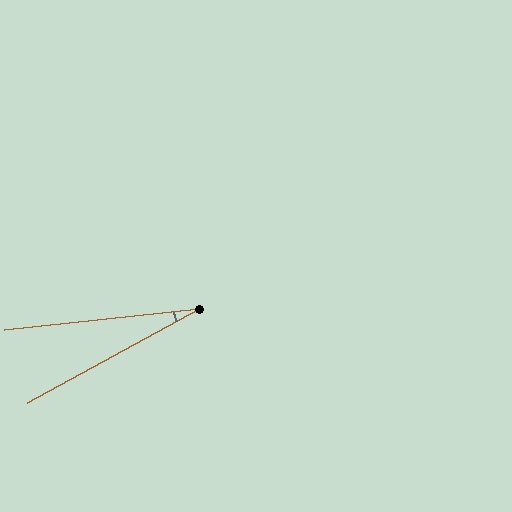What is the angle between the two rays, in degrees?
Approximately 23 degrees.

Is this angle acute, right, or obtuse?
It is acute.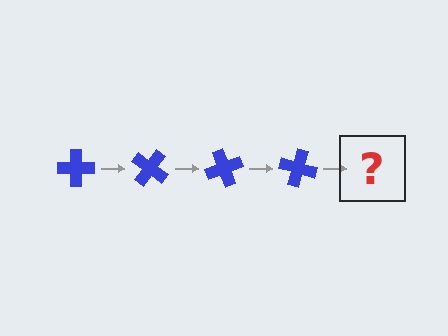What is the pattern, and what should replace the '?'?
The pattern is that the cross rotates 35 degrees each step. The '?' should be a blue cross rotated 140 degrees.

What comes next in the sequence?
The next element should be a blue cross rotated 140 degrees.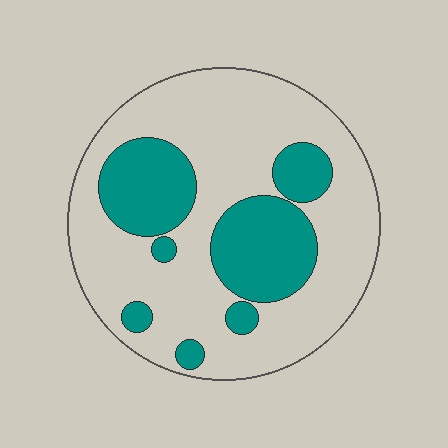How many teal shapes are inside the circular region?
7.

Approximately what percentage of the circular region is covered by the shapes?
Approximately 30%.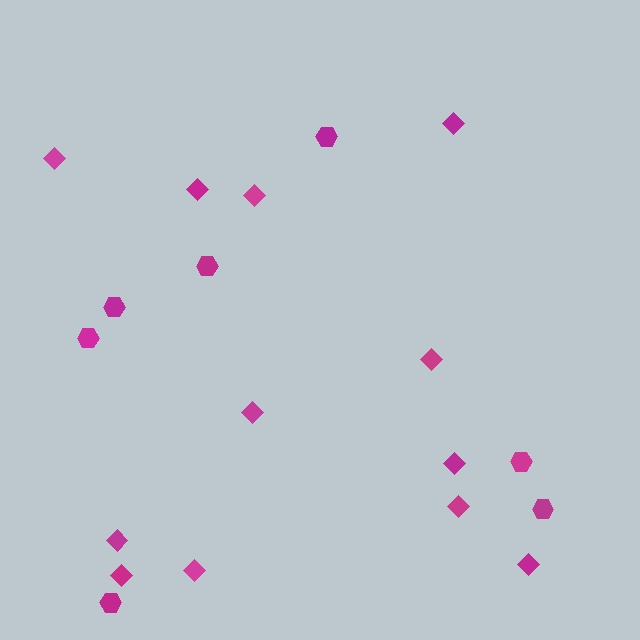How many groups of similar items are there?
There are 2 groups: one group of diamonds (12) and one group of hexagons (7).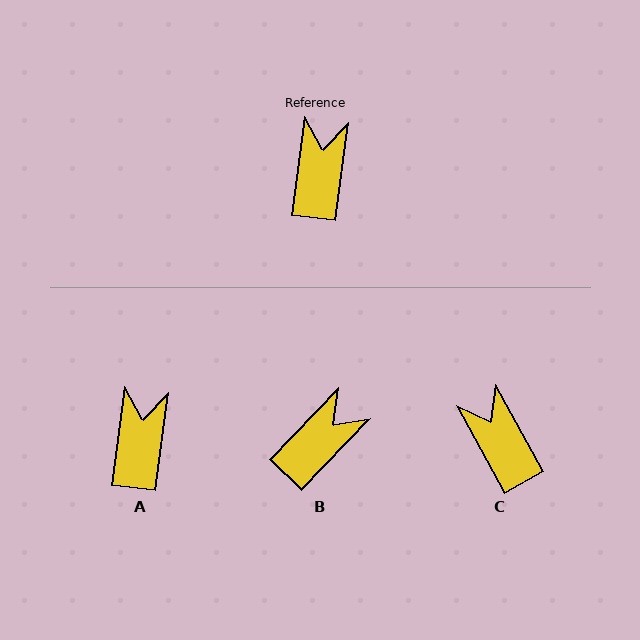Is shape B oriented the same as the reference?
No, it is off by about 36 degrees.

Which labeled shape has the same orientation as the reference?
A.